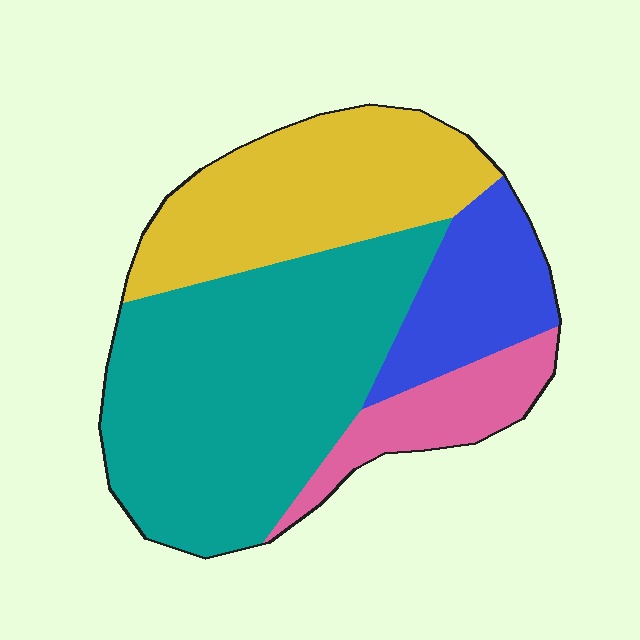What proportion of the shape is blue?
Blue covers 14% of the shape.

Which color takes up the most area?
Teal, at roughly 45%.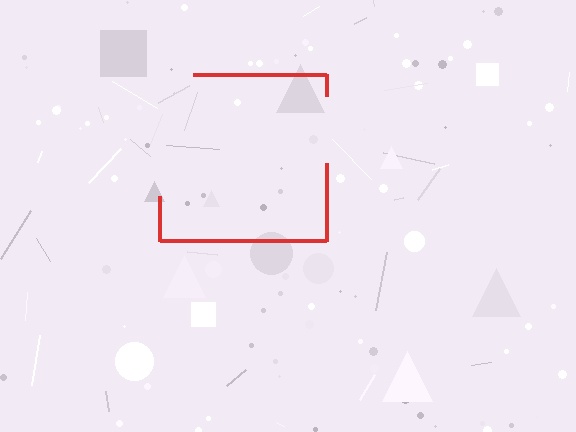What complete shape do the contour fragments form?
The contour fragments form a square.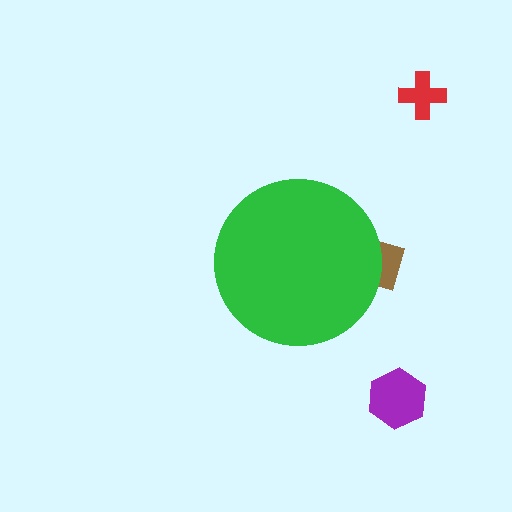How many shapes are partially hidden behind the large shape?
1 shape is partially hidden.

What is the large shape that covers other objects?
A green circle.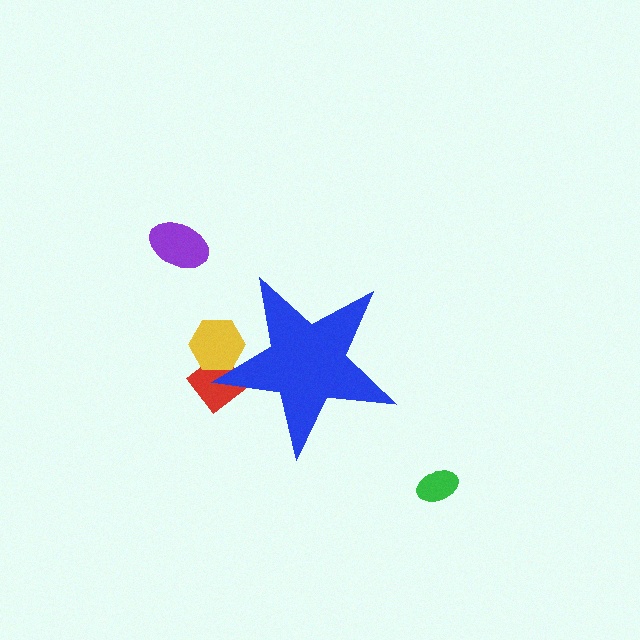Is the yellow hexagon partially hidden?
Yes, the yellow hexagon is partially hidden behind the blue star.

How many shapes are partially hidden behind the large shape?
2 shapes are partially hidden.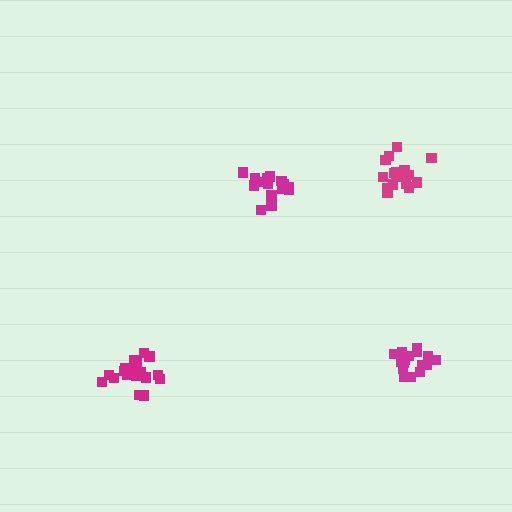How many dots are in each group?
Group 1: 15 dots, Group 2: 16 dots, Group 3: 17 dots, Group 4: 19 dots (67 total).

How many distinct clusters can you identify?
There are 4 distinct clusters.